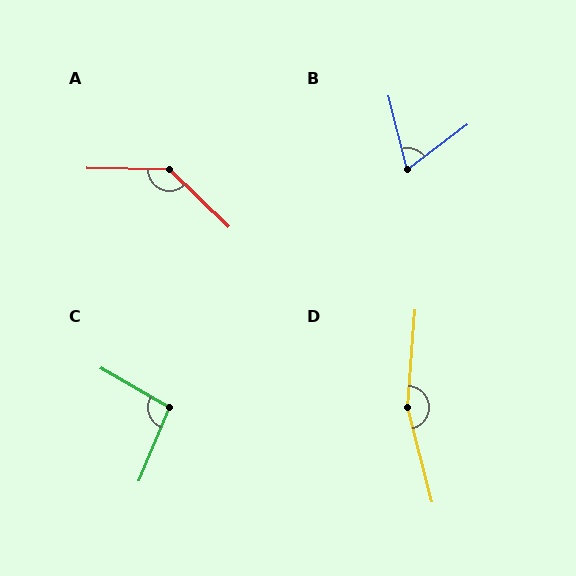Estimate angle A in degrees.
Approximately 137 degrees.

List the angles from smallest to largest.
B (68°), C (98°), A (137°), D (162°).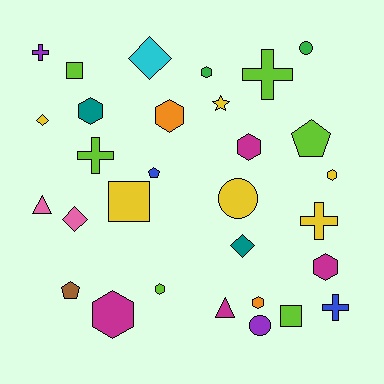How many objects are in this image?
There are 30 objects.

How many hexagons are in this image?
There are 9 hexagons.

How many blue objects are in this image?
There are 2 blue objects.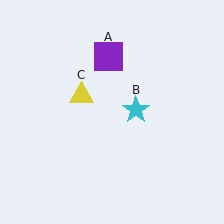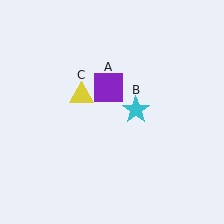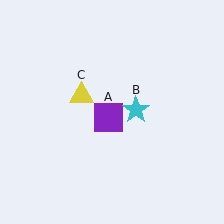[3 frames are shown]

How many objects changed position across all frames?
1 object changed position: purple square (object A).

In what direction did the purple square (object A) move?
The purple square (object A) moved down.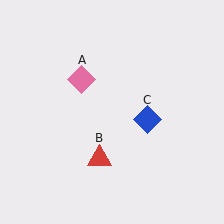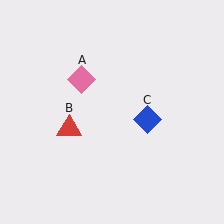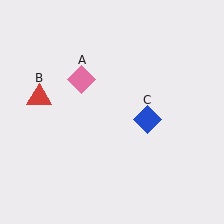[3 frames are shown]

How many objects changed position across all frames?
1 object changed position: red triangle (object B).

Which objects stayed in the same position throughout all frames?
Pink diamond (object A) and blue diamond (object C) remained stationary.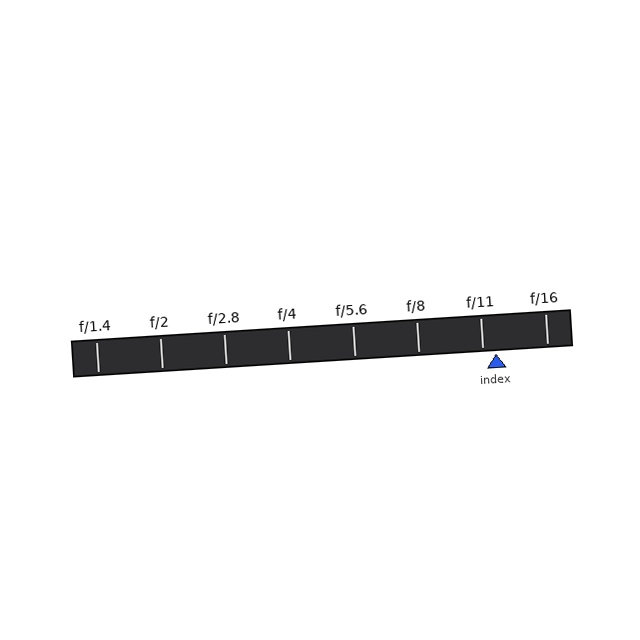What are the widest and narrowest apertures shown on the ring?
The widest aperture shown is f/1.4 and the narrowest is f/16.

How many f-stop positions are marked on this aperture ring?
There are 8 f-stop positions marked.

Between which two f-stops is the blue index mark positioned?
The index mark is between f/11 and f/16.